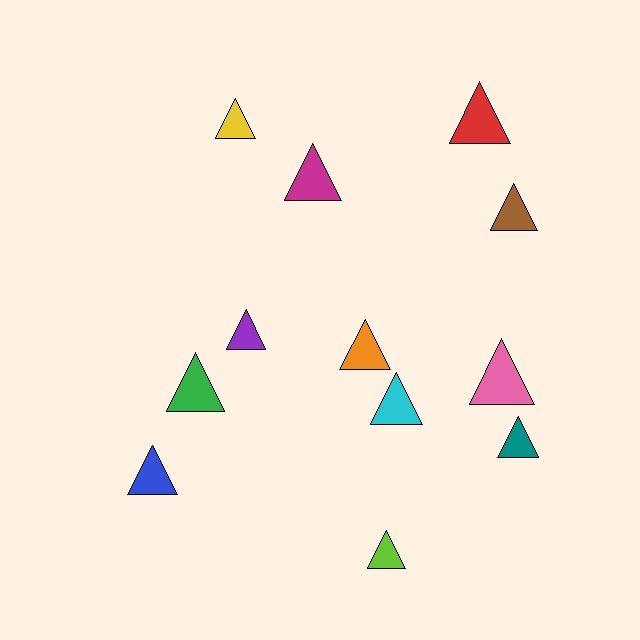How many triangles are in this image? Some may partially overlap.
There are 12 triangles.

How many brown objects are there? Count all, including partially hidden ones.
There is 1 brown object.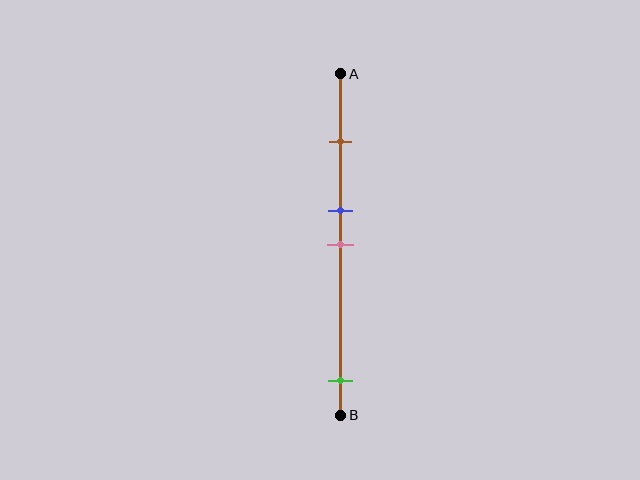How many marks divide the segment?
There are 4 marks dividing the segment.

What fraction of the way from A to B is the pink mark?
The pink mark is approximately 50% (0.5) of the way from A to B.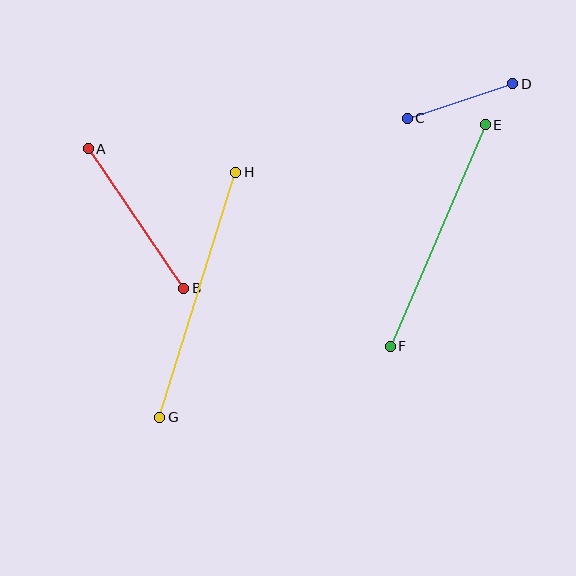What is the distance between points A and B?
The distance is approximately 169 pixels.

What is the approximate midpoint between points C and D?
The midpoint is at approximately (460, 101) pixels.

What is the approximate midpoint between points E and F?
The midpoint is at approximately (438, 235) pixels.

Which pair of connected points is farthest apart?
Points G and H are farthest apart.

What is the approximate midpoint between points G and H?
The midpoint is at approximately (198, 295) pixels.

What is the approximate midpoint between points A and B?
The midpoint is at approximately (136, 218) pixels.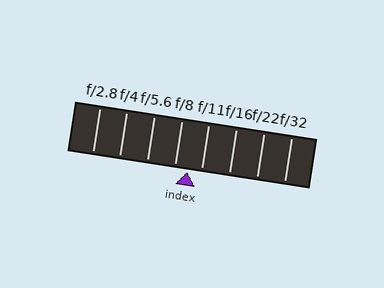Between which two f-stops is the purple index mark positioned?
The index mark is between f/8 and f/11.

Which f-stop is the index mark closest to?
The index mark is closest to f/8.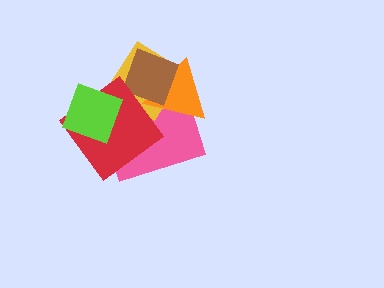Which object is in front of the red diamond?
The lime diamond is in front of the red diamond.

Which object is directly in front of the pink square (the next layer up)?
The yellow diamond is directly in front of the pink square.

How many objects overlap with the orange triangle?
3 objects overlap with the orange triangle.